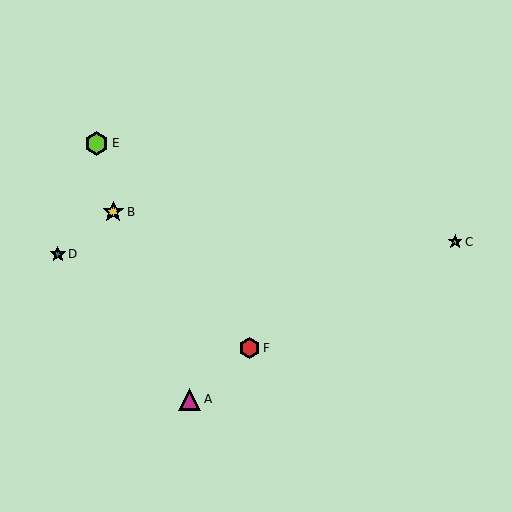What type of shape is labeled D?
Shape D is a teal star.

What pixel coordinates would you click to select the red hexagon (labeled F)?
Click at (250, 348) to select the red hexagon F.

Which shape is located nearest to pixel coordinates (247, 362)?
The red hexagon (labeled F) at (250, 348) is nearest to that location.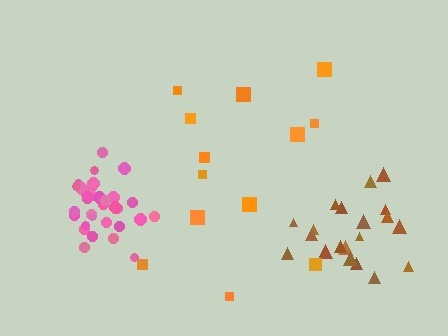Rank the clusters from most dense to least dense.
pink, brown, orange.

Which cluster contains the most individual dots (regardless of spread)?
Pink (33).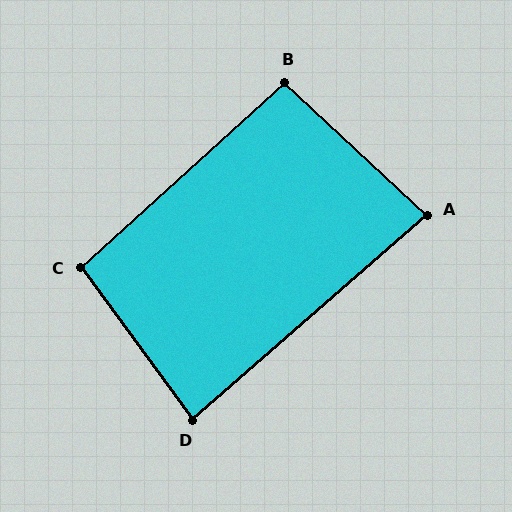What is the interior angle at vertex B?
Approximately 95 degrees (approximately right).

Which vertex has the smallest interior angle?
A, at approximately 84 degrees.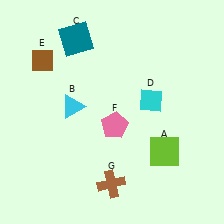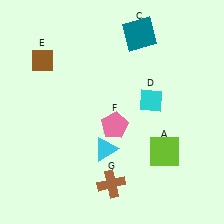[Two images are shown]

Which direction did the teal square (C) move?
The teal square (C) moved right.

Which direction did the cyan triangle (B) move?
The cyan triangle (B) moved down.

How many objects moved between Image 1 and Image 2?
2 objects moved between the two images.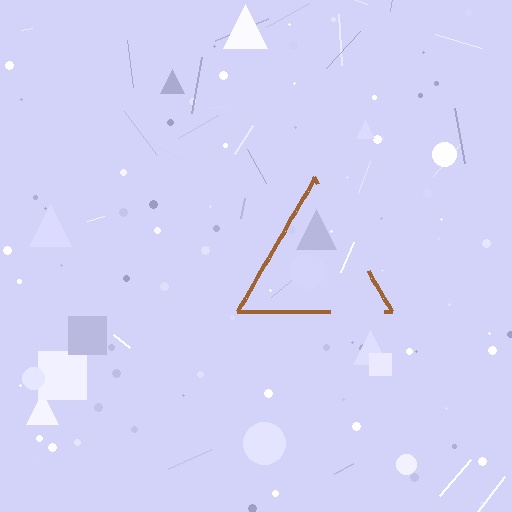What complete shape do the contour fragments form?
The contour fragments form a triangle.